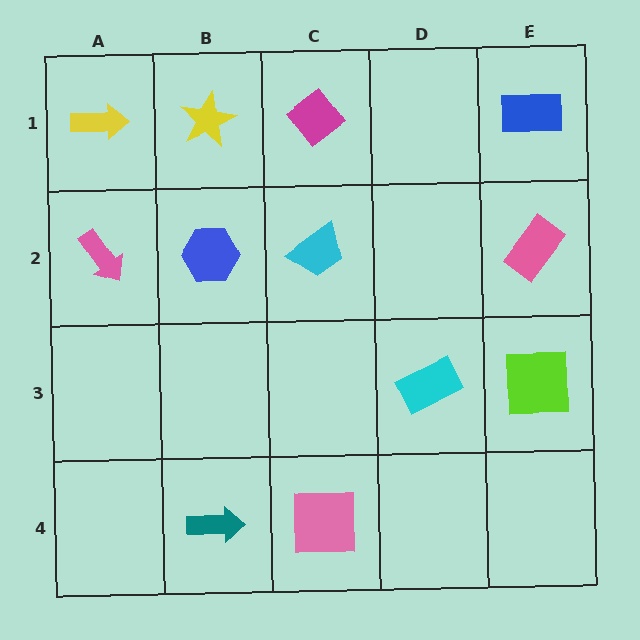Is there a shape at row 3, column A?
No, that cell is empty.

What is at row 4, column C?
A pink square.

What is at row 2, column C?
A cyan trapezoid.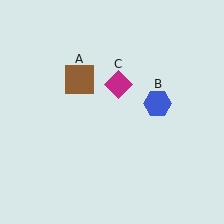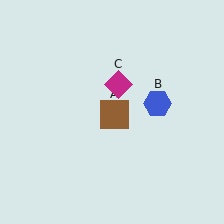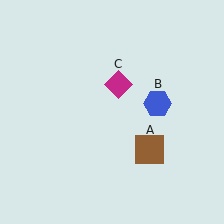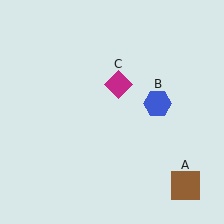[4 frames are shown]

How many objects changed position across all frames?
1 object changed position: brown square (object A).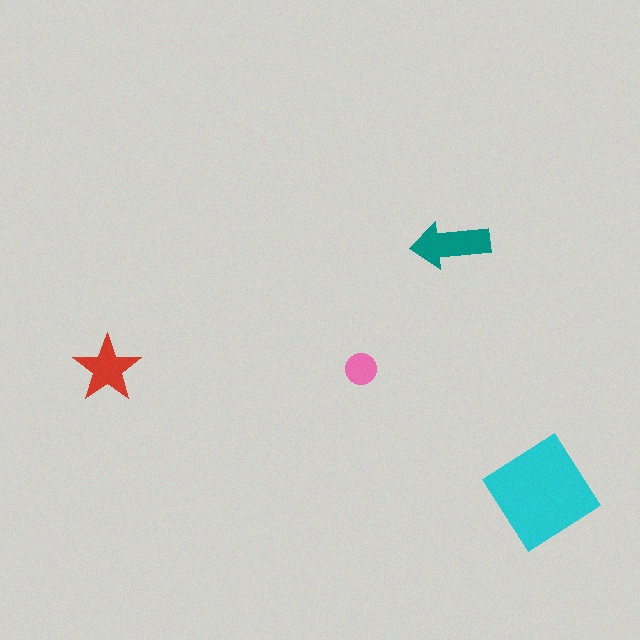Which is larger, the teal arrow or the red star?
The teal arrow.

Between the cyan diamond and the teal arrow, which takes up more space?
The cyan diamond.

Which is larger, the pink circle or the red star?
The red star.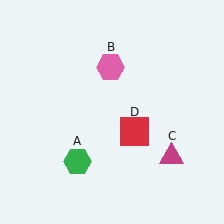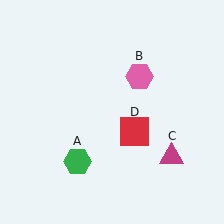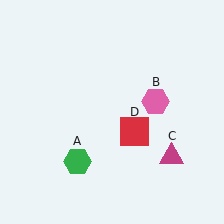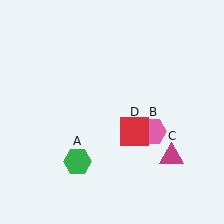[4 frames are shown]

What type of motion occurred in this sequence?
The pink hexagon (object B) rotated clockwise around the center of the scene.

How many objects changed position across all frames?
1 object changed position: pink hexagon (object B).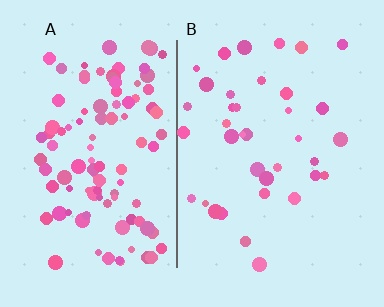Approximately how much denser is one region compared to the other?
Approximately 2.9× — region A over region B.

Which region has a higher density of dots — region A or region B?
A (the left).